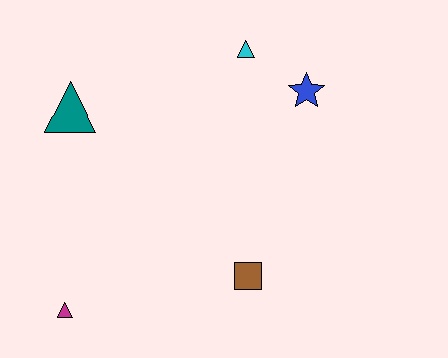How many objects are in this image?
There are 5 objects.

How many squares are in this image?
There is 1 square.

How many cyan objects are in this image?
There is 1 cyan object.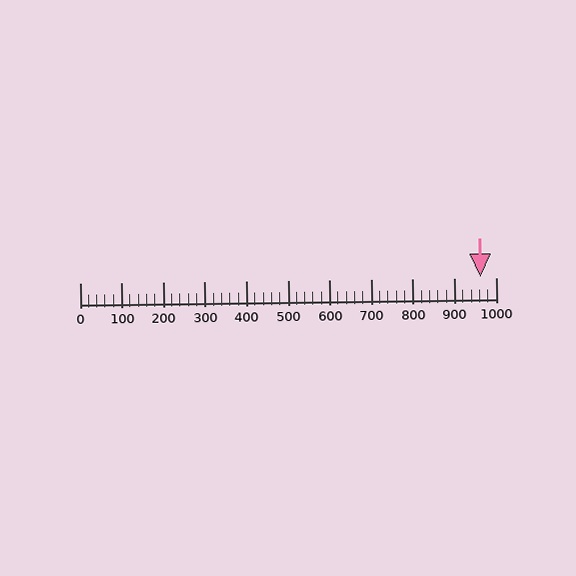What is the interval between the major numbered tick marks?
The major tick marks are spaced 100 units apart.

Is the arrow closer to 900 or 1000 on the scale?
The arrow is closer to 1000.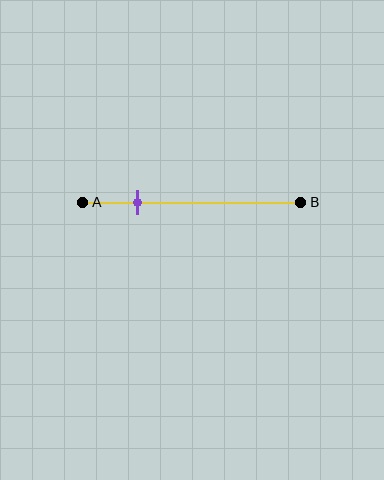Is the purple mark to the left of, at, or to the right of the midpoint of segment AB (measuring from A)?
The purple mark is to the left of the midpoint of segment AB.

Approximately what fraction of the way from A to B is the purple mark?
The purple mark is approximately 25% of the way from A to B.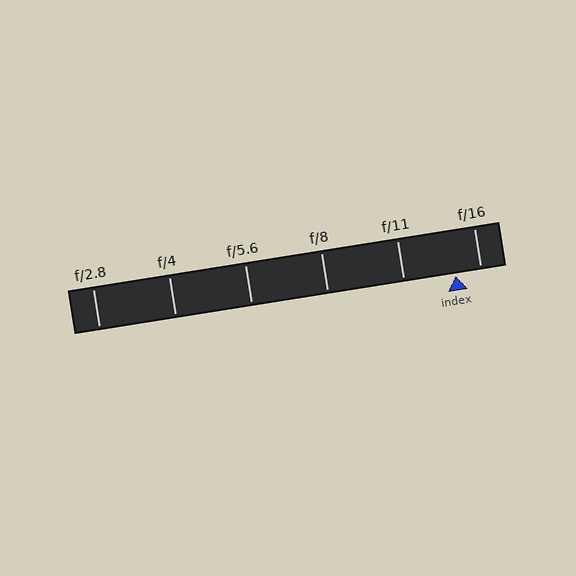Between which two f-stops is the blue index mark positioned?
The index mark is between f/11 and f/16.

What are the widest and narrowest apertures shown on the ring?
The widest aperture shown is f/2.8 and the narrowest is f/16.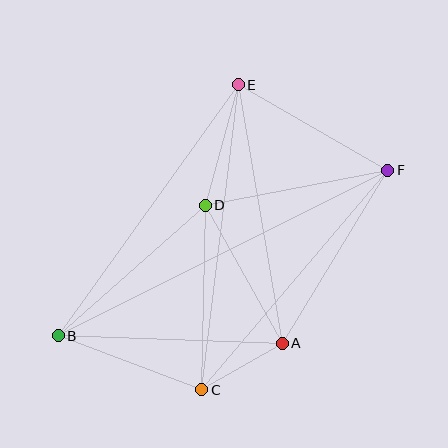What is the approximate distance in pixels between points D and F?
The distance between D and F is approximately 186 pixels.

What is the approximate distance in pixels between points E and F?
The distance between E and F is approximately 173 pixels.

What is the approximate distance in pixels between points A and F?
The distance between A and F is approximately 203 pixels.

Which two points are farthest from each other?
Points B and F are farthest from each other.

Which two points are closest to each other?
Points A and C are closest to each other.